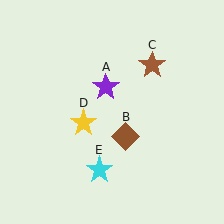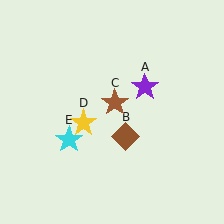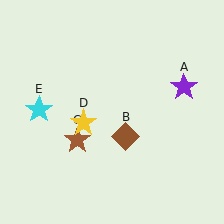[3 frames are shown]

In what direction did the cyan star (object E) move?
The cyan star (object E) moved up and to the left.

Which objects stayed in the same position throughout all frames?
Brown diamond (object B) and yellow star (object D) remained stationary.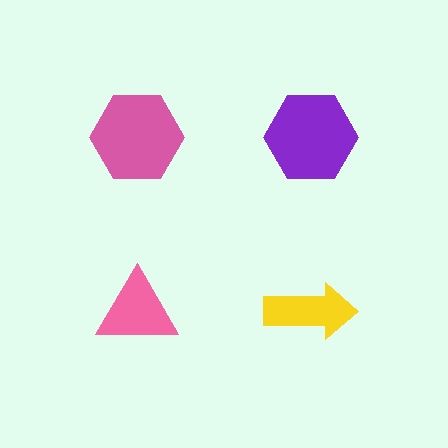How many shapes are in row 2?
2 shapes.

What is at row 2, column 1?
A pink triangle.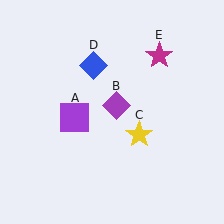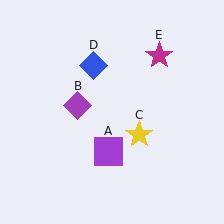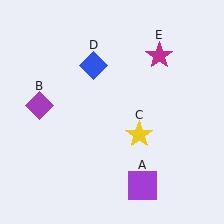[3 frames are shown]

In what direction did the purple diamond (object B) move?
The purple diamond (object B) moved left.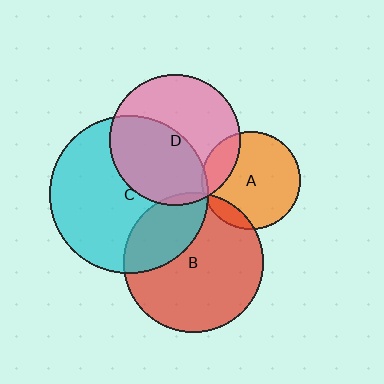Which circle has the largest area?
Circle C (cyan).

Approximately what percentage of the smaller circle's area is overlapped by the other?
Approximately 5%.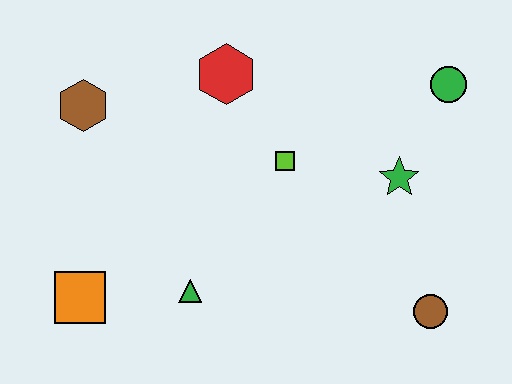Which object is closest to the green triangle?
The orange square is closest to the green triangle.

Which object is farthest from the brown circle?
The brown hexagon is farthest from the brown circle.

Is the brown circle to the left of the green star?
No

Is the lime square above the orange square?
Yes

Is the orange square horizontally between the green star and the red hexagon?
No